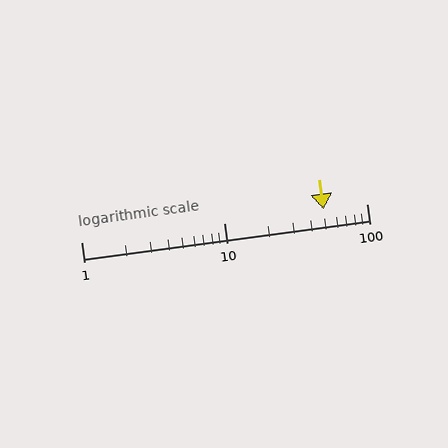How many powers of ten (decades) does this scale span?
The scale spans 2 decades, from 1 to 100.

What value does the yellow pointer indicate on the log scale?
The pointer indicates approximately 50.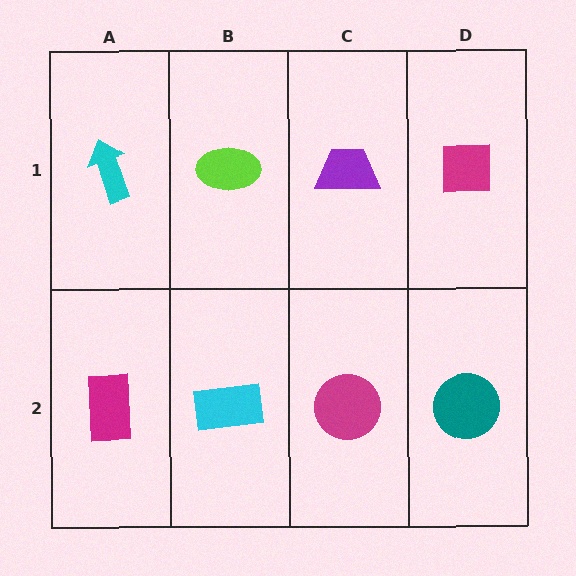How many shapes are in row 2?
4 shapes.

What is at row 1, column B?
A lime ellipse.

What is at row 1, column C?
A purple trapezoid.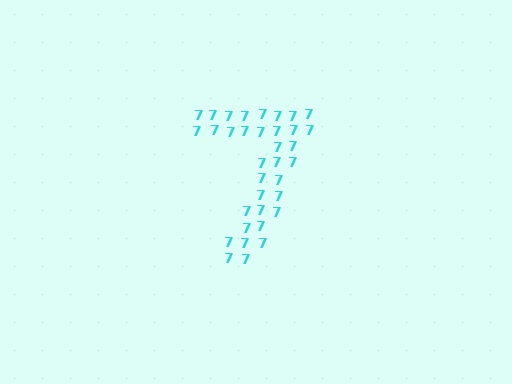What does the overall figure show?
The overall figure shows the digit 7.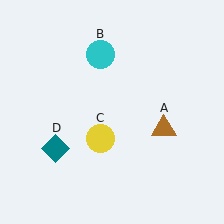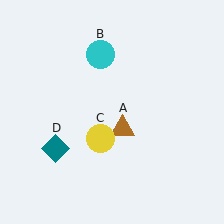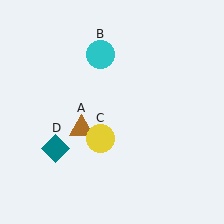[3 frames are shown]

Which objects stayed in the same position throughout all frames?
Cyan circle (object B) and yellow circle (object C) and teal diamond (object D) remained stationary.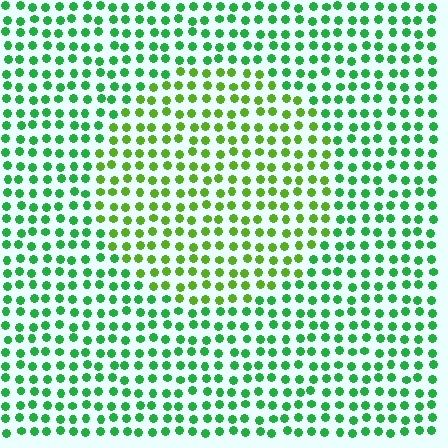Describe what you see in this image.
The image is filled with small green elements in a uniform arrangement. A circle-shaped region is visible where the elements are tinted to a slightly different hue, forming a subtle color boundary.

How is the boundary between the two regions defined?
The boundary is defined purely by a slight shift in hue (about 35 degrees). Spacing, size, and orientation are identical on both sides.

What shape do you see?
I see a circle.